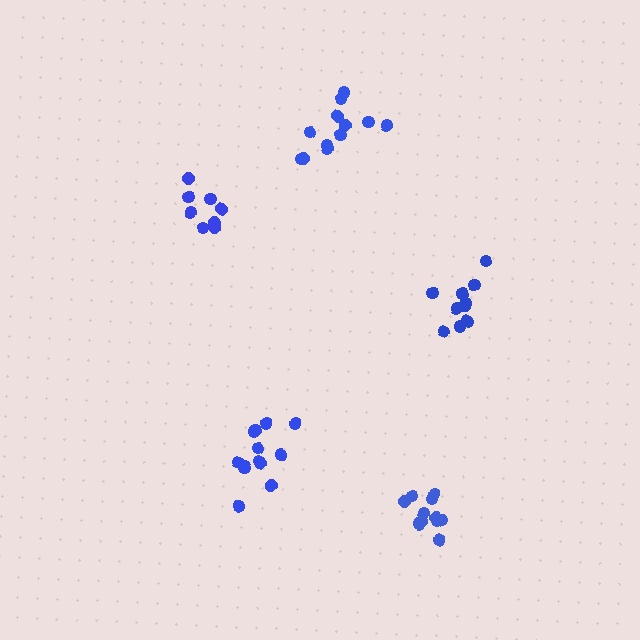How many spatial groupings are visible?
There are 5 spatial groupings.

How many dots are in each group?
Group 1: 13 dots, Group 2: 8 dots, Group 3: 13 dots, Group 4: 11 dots, Group 5: 12 dots (57 total).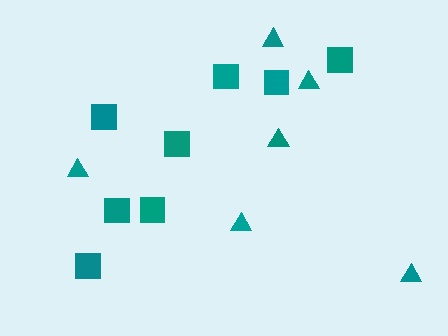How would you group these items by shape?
There are 2 groups: one group of squares (8) and one group of triangles (6).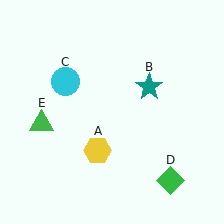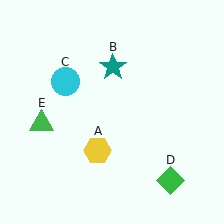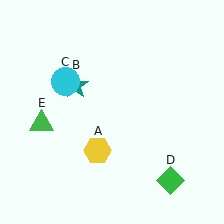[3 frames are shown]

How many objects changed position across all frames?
1 object changed position: teal star (object B).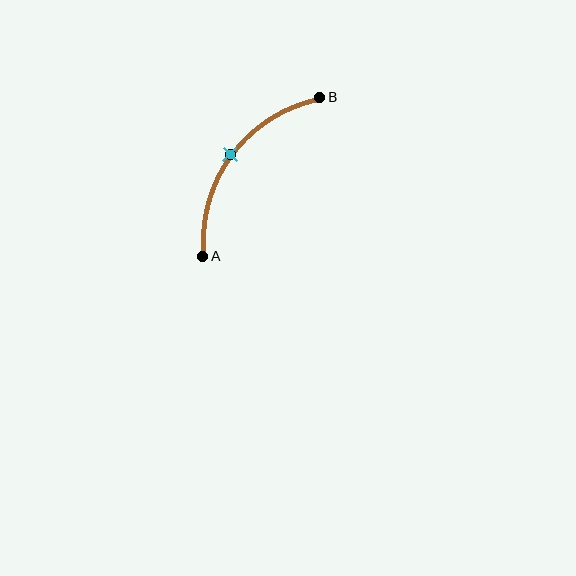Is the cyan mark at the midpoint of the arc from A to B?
Yes. The cyan mark lies on the arc at equal arc-length from both A and B — it is the arc midpoint.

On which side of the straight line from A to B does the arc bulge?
The arc bulges above and to the left of the straight line connecting A and B.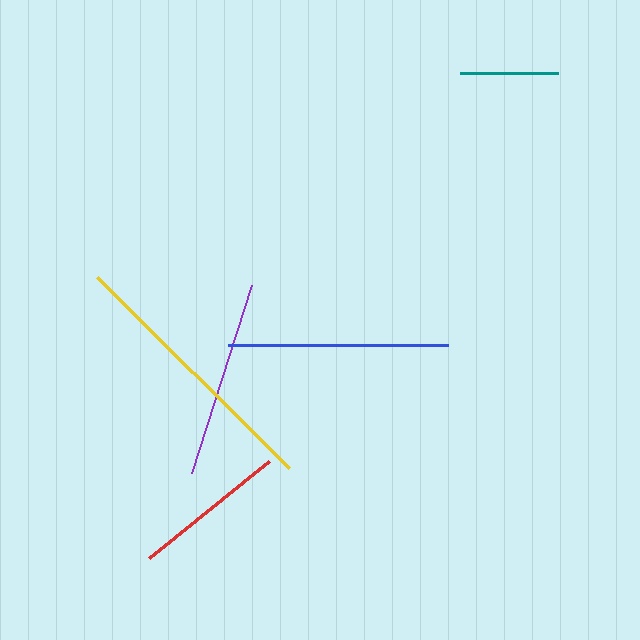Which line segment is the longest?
The yellow line is the longest at approximately 271 pixels.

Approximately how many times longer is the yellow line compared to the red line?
The yellow line is approximately 1.7 times the length of the red line.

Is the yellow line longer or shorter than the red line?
The yellow line is longer than the red line.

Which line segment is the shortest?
The teal line is the shortest at approximately 98 pixels.